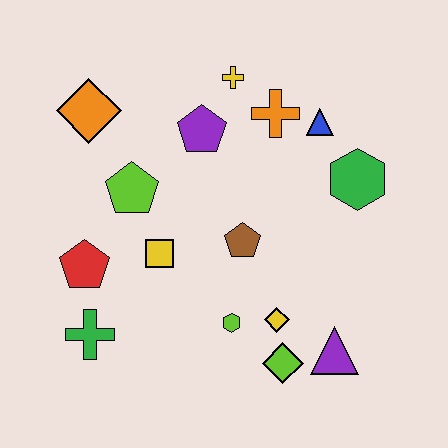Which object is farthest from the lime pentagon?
The purple triangle is farthest from the lime pentagon.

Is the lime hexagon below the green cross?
No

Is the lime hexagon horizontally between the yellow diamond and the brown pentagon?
No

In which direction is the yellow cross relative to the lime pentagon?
The yellow cross is above the lime pentagon.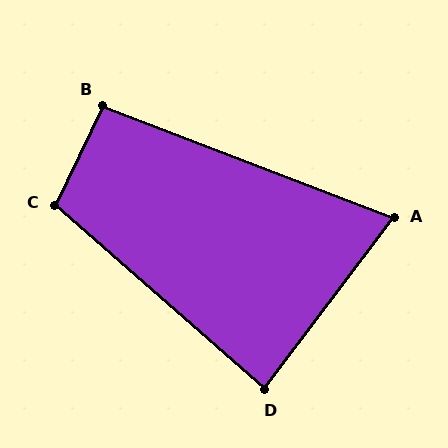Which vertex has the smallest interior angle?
A, at approximately 74 degrees.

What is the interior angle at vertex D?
Approximately 86 degrees (approximately right).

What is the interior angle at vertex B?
Approximately 94 degrees (approximately right).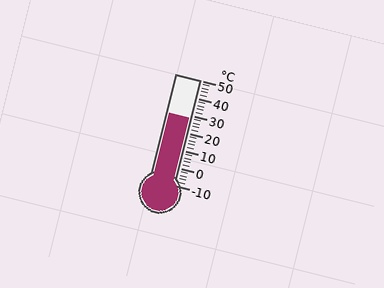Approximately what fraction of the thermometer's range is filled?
The thermometer is filled to approximately 65% of its range.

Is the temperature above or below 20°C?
The temperature is above 20°C.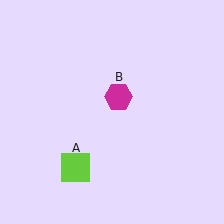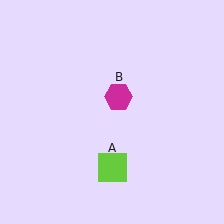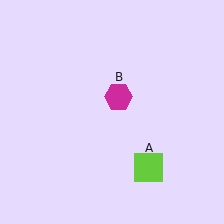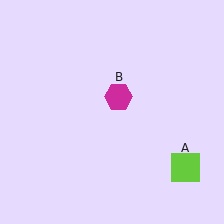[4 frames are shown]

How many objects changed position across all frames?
1 object changed position: lime square (object A).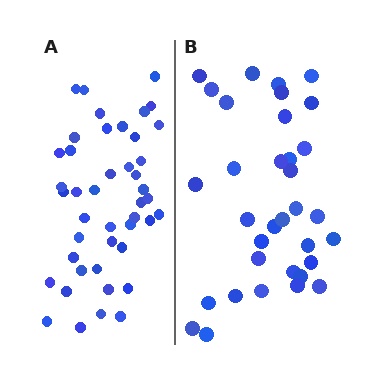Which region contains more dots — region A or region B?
Region A (the left region) has more dots.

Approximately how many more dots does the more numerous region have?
Region A has roughly 10 or so more dots than region B.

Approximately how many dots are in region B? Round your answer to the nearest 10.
About 30 dots. (The exact count is 34, which rounds to 30.)